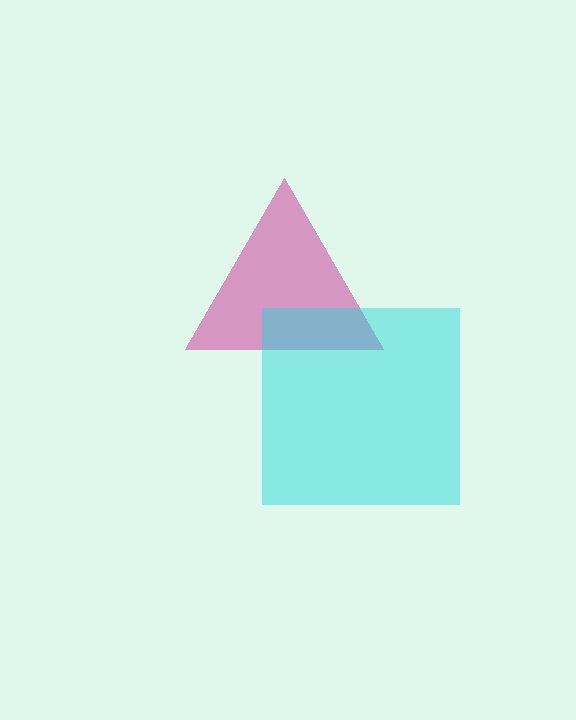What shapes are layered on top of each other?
The layered shapes are: a magenta triangle, a cyan square.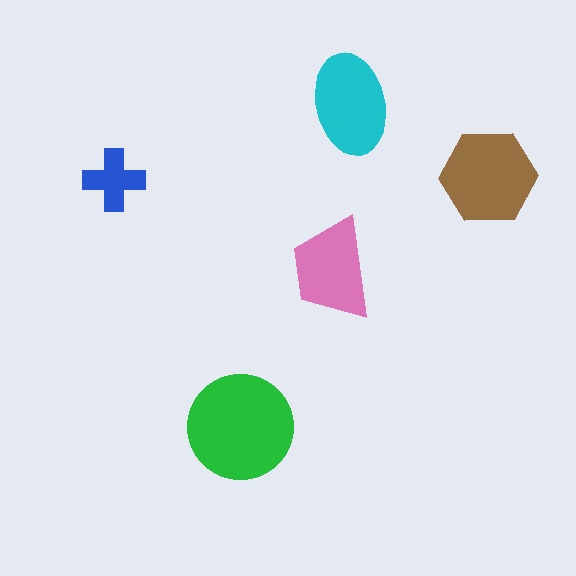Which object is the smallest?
The blue cross.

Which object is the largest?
The green circle.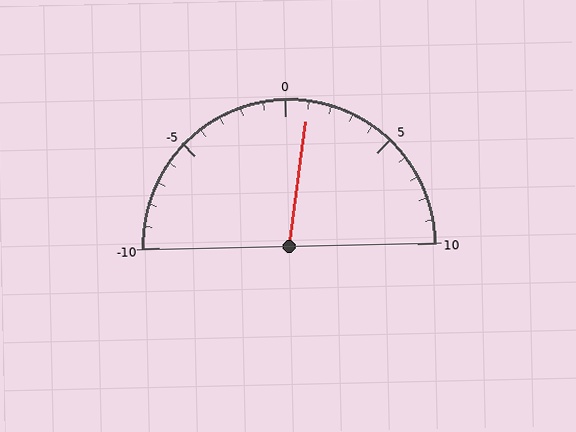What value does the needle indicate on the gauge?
The needle indicates approximately 1.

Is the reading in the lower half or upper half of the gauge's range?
The reading is in the upper half of the range (-10 to 10).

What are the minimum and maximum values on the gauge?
The gauge ranges from -10 to 10.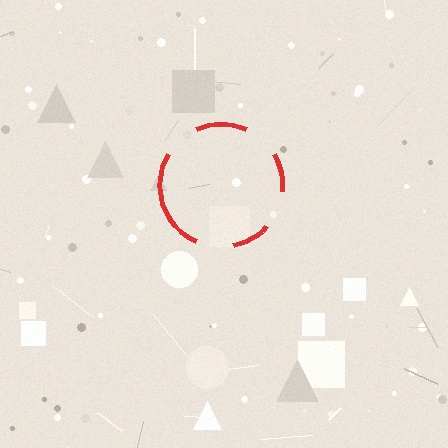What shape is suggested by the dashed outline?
The dashed outline suggests a circle.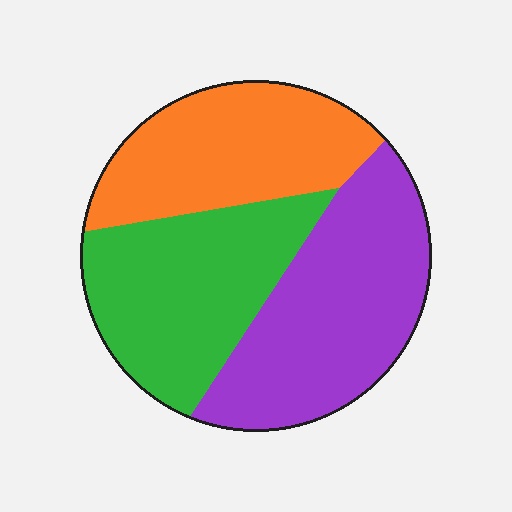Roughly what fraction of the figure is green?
Green takes up about one third (1/3) of the figure.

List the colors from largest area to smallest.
From largest to smallest: purple, green, orange.